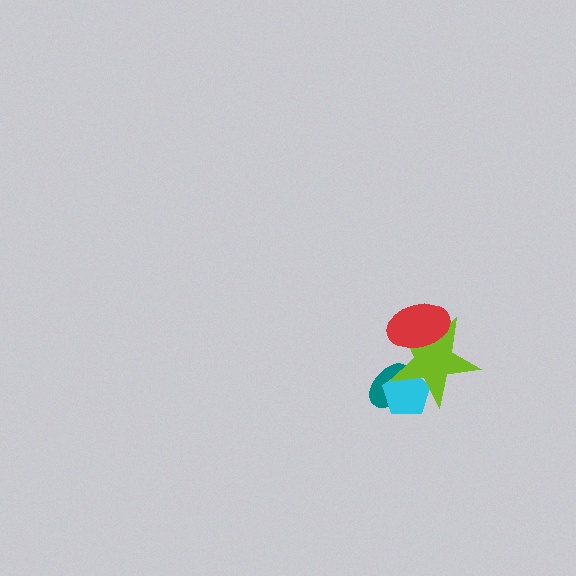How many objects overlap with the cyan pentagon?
2 objects overlap with the cyan pentagon.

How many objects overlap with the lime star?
3 objects overlap with the lime star.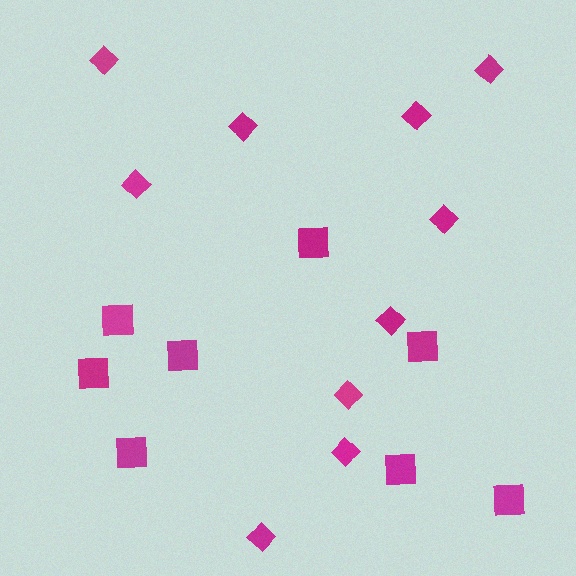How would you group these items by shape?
There are 2 groups: one group of diamonds (10) and one group of squares (8).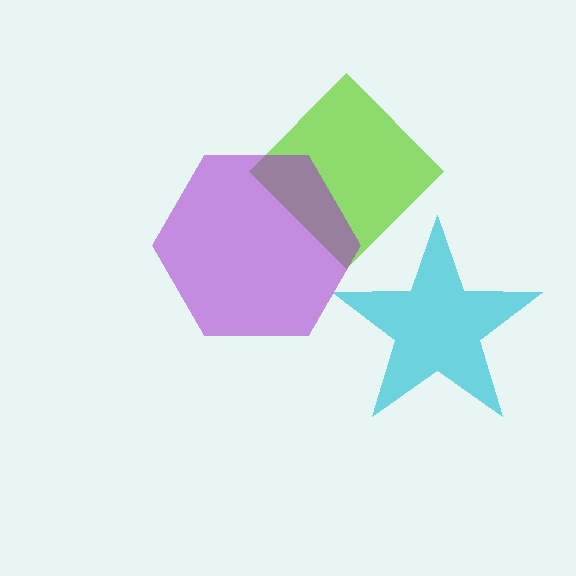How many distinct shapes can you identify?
There are 3 distinct shapes: a cyan star, a lime diamond, a purple hexagon.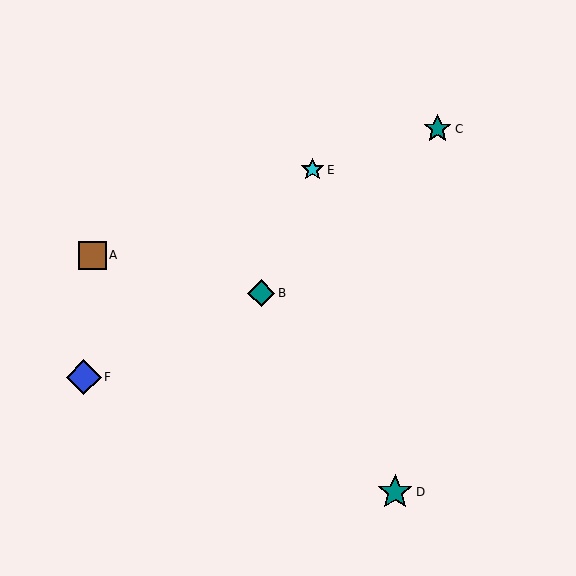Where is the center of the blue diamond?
The center of the blue diamond is at (84, 377).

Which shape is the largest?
The teal star (labeled D) is the largest.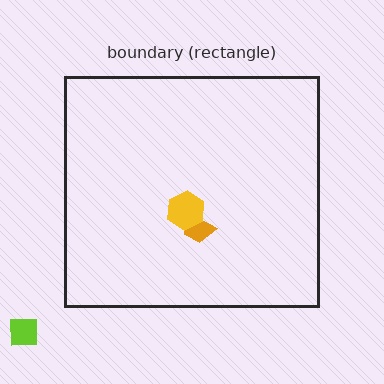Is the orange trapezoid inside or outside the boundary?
Inside.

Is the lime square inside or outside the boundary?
Outside.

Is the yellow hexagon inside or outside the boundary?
Inside.